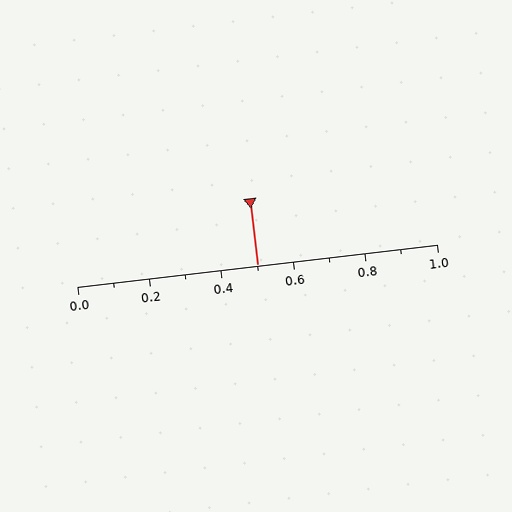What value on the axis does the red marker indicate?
The marker indicates approximately 0.5.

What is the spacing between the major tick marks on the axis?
The major ticks are spaced 0.2 apart.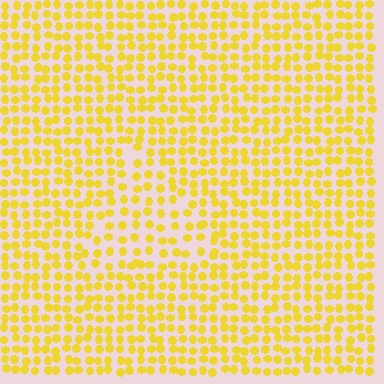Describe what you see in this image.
The image contains small yellow elements arranged at two different densities. A triangle-shaped region is visible where the elements are less densely packed than the surrounding area.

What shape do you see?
I see a triangle.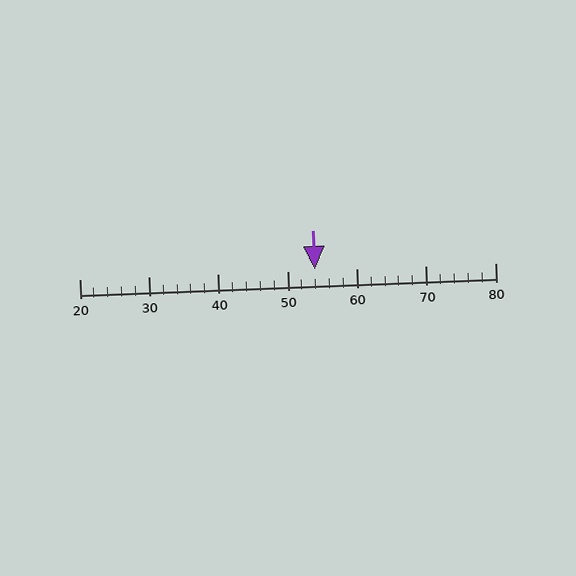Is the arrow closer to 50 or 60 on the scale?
The arrow is closer to 50.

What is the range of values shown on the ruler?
The ruler shows values from 20 to 80.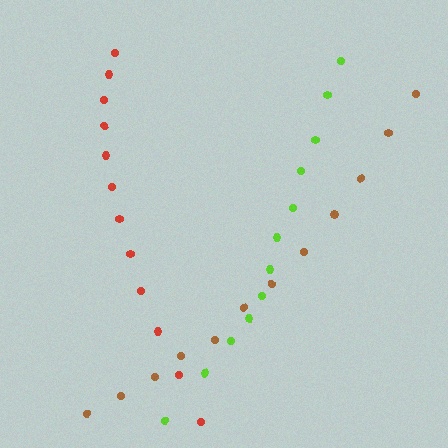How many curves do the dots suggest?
There are 3 distinct paths.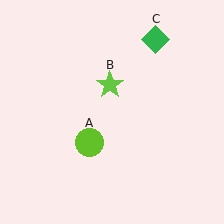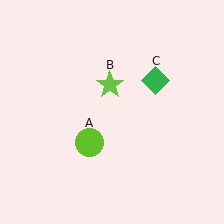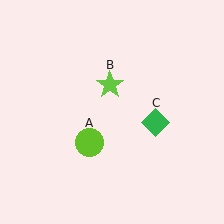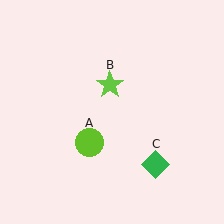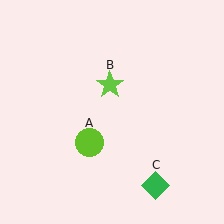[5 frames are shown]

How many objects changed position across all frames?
1 object changed position: green diamond (object C).